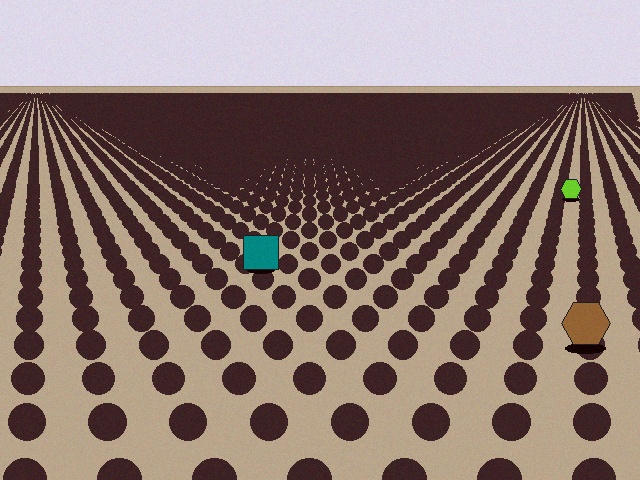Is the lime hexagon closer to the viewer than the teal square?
No. The teal square is closer — you can tell from the texture gradient: the ground texture is coarser near it.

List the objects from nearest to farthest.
From nearest to farthest: the brown hexagon, the teal square, the lime hexagon.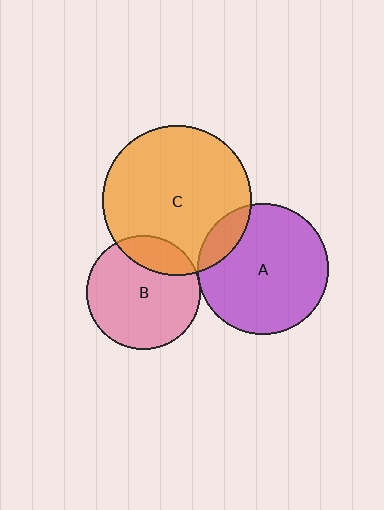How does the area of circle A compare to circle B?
Approximately 1.3 times.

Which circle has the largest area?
Circle C (orange).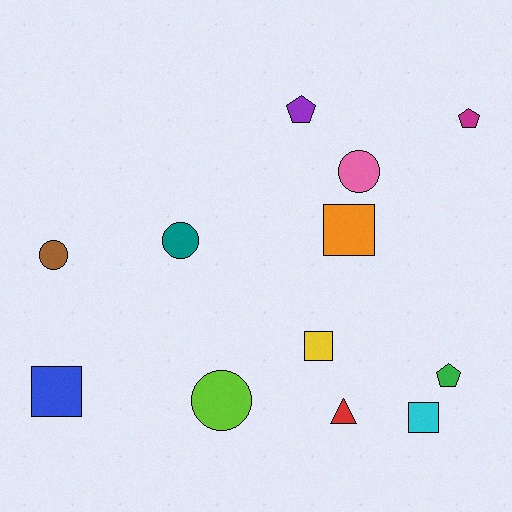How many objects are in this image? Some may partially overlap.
There are 12 objects.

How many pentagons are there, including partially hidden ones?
There are 3 pentagons.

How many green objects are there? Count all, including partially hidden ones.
There is 1 green object.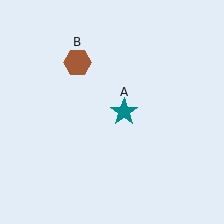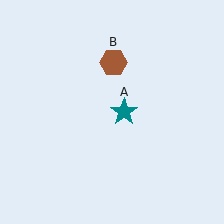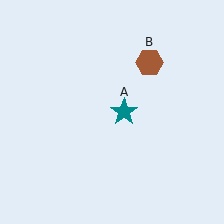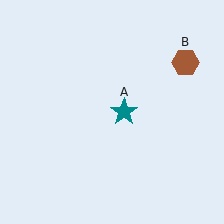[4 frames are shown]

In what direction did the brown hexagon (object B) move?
The brown hexagon (object B) moved right.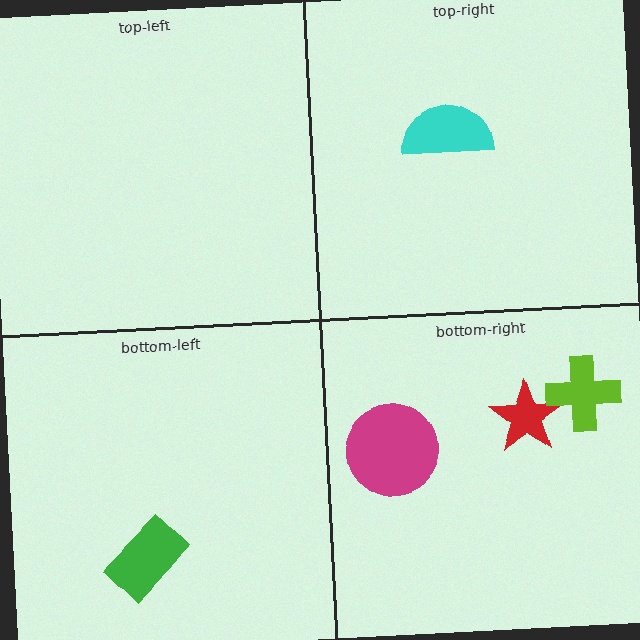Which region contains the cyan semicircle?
The top-right region.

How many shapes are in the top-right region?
1.